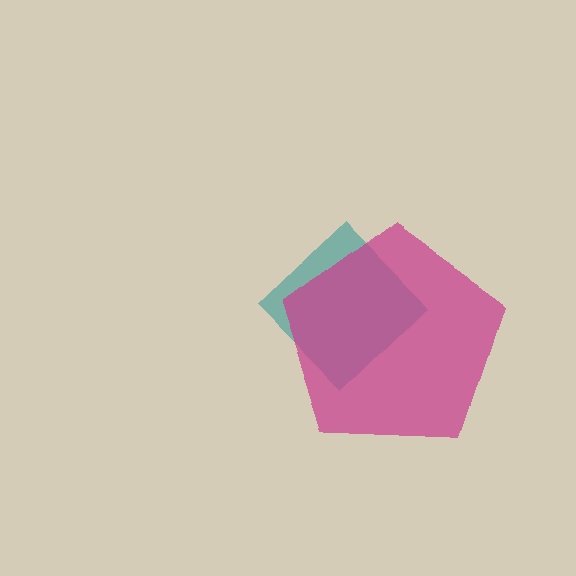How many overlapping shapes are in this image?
There are 2 overlapping shapes in the image.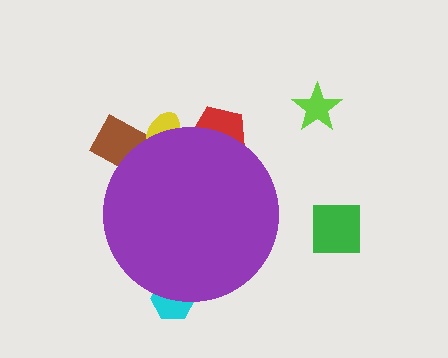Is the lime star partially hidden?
No, the lime star is fully visible.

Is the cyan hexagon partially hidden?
Yes, the cyan hexagon is partially hidden behind the purple circle.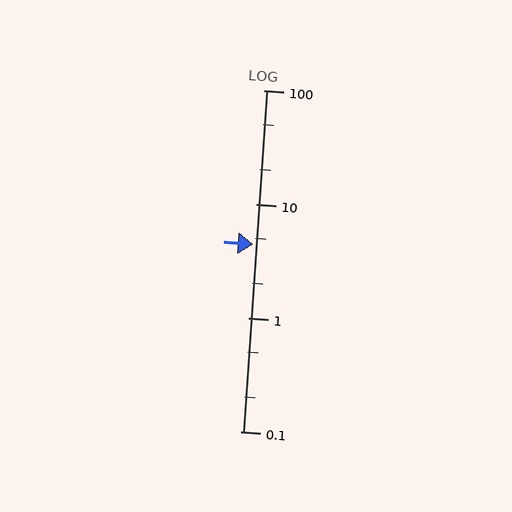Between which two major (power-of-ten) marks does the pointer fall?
The pointer is between 1 and 10.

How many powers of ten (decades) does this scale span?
The scale spans 3 decades, from 0.1 to 100.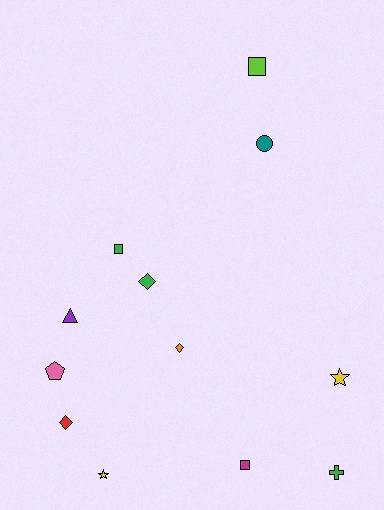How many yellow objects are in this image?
There are 2 yellow objects.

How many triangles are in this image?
There is 1 triangle.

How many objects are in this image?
There are 12 objects.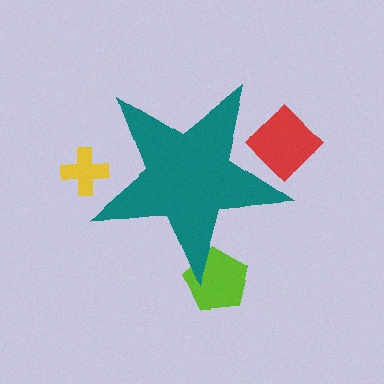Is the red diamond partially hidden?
Yes, the red diamond is partially hidden behind the teal star.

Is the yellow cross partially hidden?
Yes, the yellow cross is partially hidden behind the teal star.